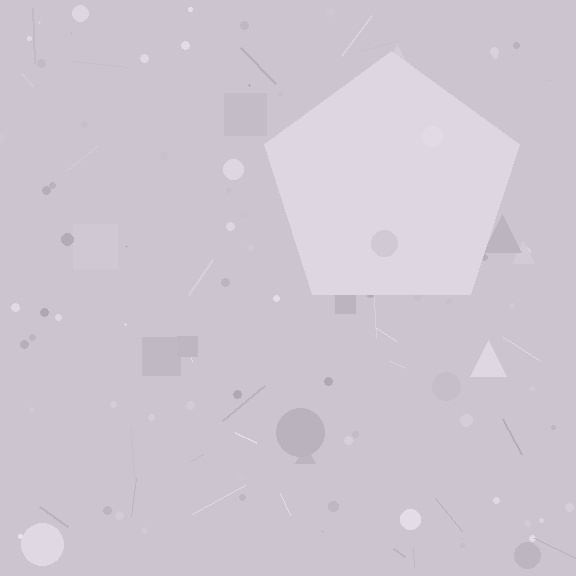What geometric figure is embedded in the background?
A pentagon is embedded in the background.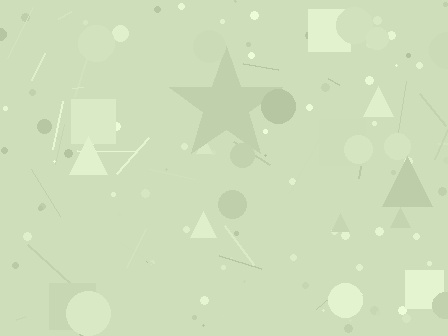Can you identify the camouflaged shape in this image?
The camouflaged shape is a star.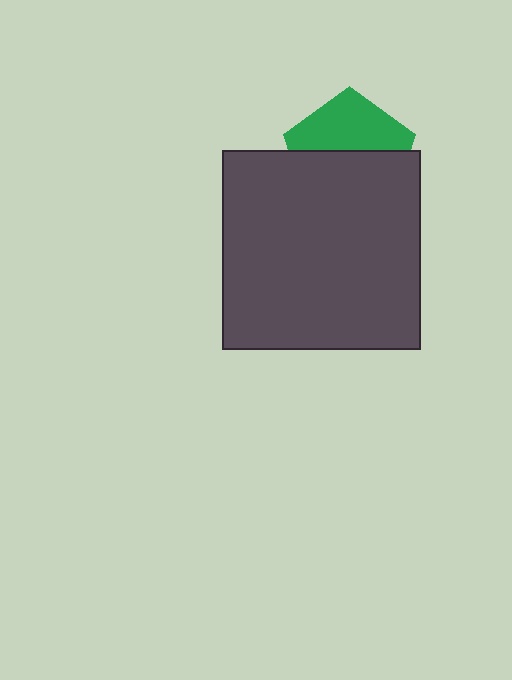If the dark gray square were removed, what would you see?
You would see the complete green pentagon.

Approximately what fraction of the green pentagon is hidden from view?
Roughly 56% of the green pentagon is hidden behind the dark gray square.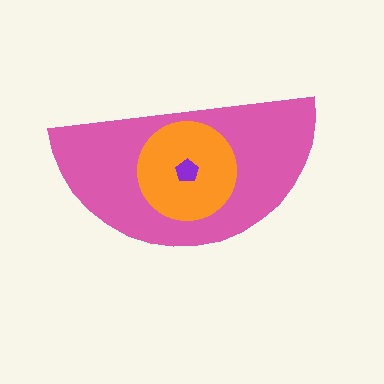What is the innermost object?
The purple pentagon.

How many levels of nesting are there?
3.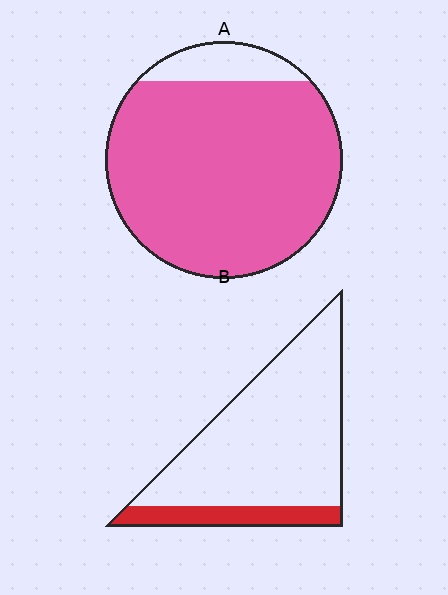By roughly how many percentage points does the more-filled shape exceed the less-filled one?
By roughly 70 percentage points (A over B).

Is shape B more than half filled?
No.